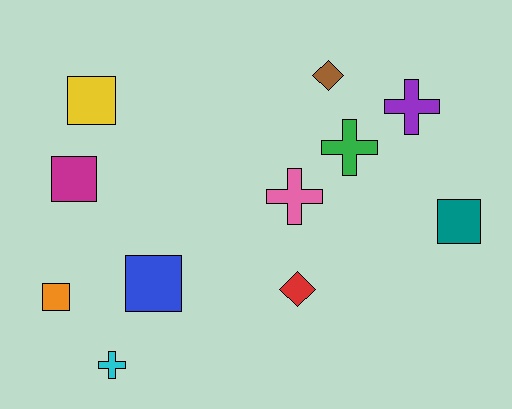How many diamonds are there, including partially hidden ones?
There are 2 diamonds.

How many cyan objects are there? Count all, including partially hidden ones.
There is 1 cyan object.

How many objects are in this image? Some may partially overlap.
There are 11 objects.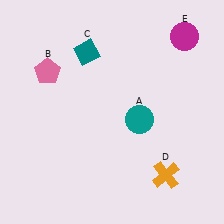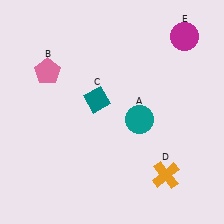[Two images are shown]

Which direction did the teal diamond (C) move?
The teal diamond (C) moved down.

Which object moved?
The teal diamond (C) moved down.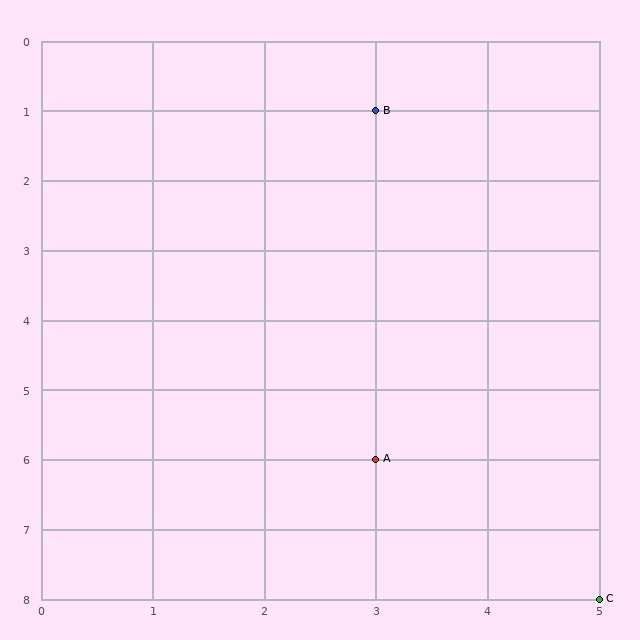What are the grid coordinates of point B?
Point B is at grid coordinates (3, 1).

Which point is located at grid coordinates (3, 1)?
Point B is at (3, 1).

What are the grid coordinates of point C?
Point C is at grid coordinates (5, 8).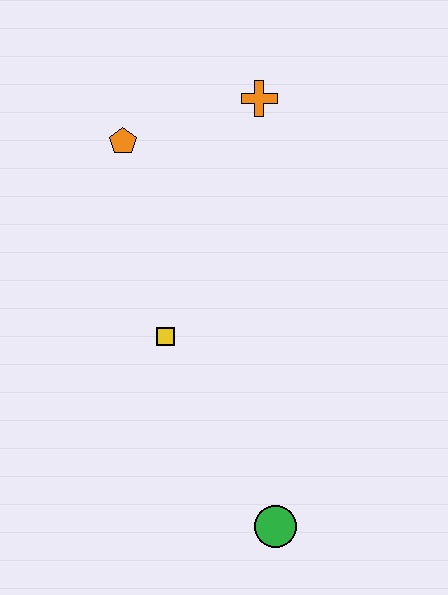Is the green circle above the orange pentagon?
No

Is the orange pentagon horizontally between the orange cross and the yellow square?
No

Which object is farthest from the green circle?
The orange cross is farthest from the green circle.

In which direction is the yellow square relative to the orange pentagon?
The yellow square is below the orange pentagon.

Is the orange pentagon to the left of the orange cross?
Yes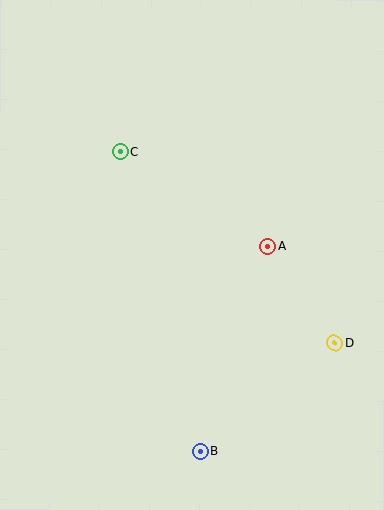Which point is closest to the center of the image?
Point A at (268, 247) is closest to the center.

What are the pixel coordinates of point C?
Point C is at (120, 151).